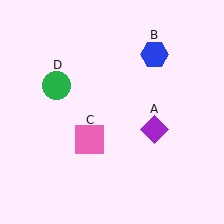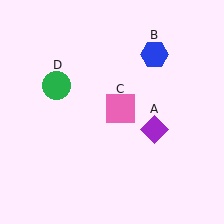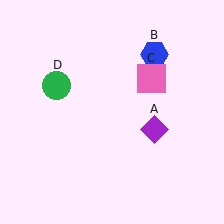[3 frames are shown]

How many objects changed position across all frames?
1 object changed position: pink square (object C).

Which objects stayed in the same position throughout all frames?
Purple diamond (object A) and blue hexagon (object B) and green circle (object D) remained stationary.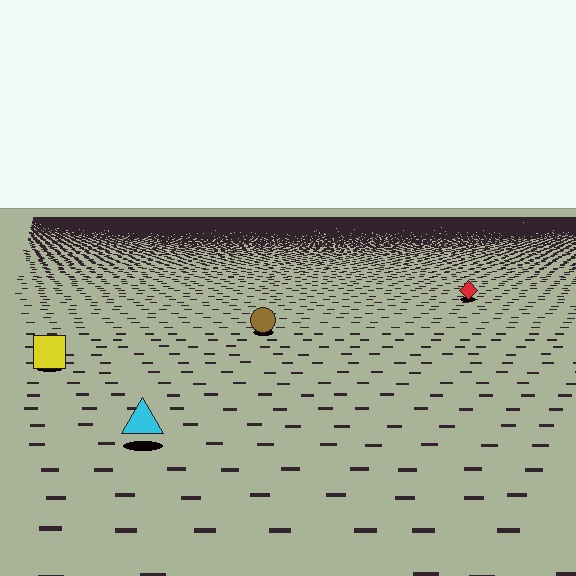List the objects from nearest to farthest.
From nearest to farthest: the cyan triangle, the yellow square, the brown circle, the red diamond.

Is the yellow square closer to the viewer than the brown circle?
Yes. The yellow square is closer — you can tell from the texture gradient: the ground texture is coarser near it.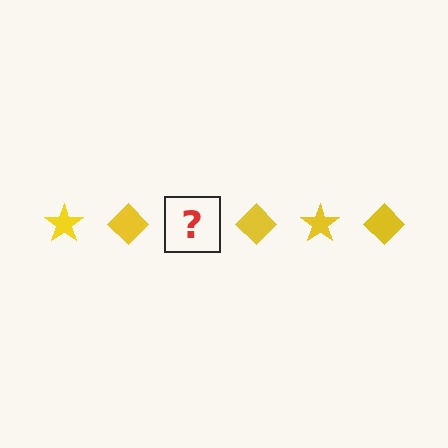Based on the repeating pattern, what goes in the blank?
The blank should be a yellow star.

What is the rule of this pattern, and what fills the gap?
The rule is that the pattern cycles through star, diamond shapes in yellow. The gap should be filled with a yellow star.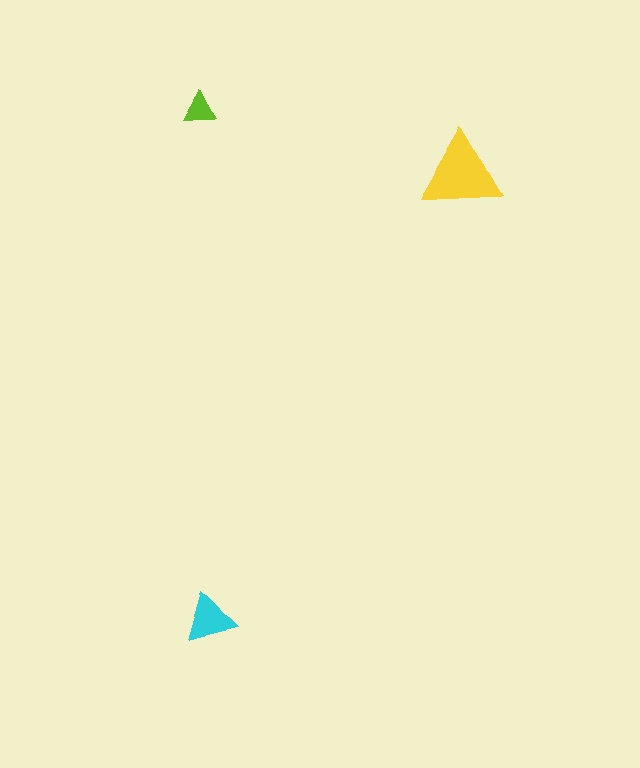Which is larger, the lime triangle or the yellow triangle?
The yellow one.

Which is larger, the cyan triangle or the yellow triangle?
The yellow one.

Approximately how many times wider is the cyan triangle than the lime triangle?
About 1.5 times wider.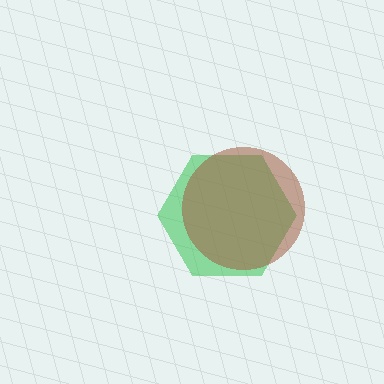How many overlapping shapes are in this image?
There are 2 overlapping shapes in the image.